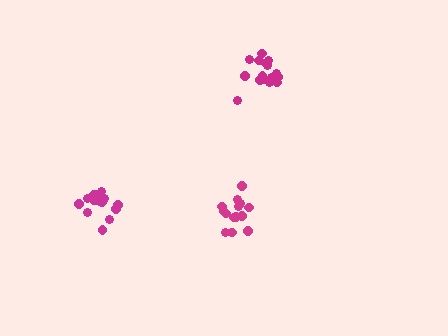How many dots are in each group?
Group 1: 14 dots, Group 2: 17 dots, Group 3: 16 dots (47 total).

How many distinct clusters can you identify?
There are 3 distinct clusters.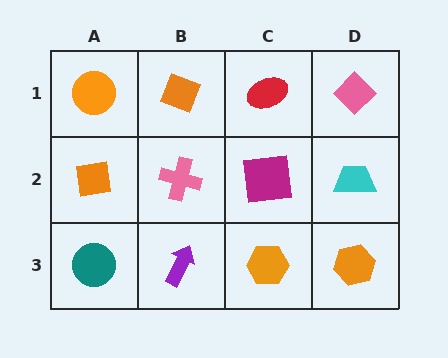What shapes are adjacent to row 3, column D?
A cyan trapezoid (row 2, column D), an orange hexagon (row 3, column C).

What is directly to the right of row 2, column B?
A magenta square.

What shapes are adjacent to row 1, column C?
A magenta square (row 2, column C), an orange diamond (row 1, column B), a pink diamond (row 1, column D).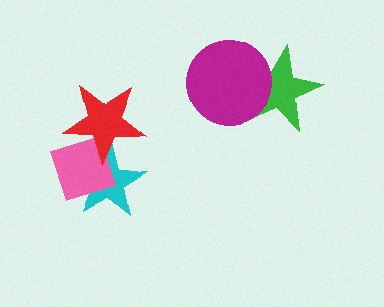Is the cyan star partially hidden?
Yes, it is partially covered by another shape.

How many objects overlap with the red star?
2 objects overlap with the red star.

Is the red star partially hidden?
No, no other shape covers it.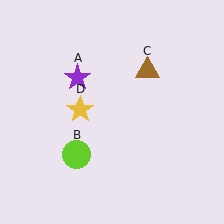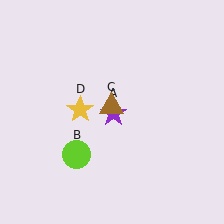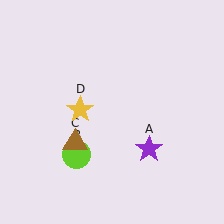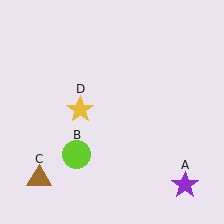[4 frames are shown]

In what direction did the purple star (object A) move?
The purple star (object A) moved down and to the right.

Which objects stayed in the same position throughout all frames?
Lime circle (object B) and yellow star (object D) remained stationary.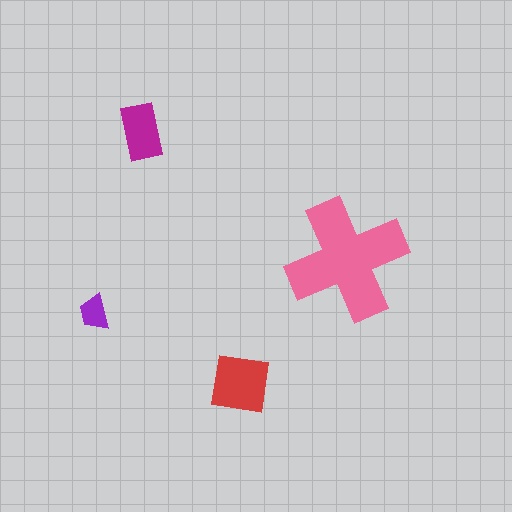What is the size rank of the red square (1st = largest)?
2nd.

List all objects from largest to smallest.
The pink cross, the red square, the magenta rectangle, the purple trapezoid.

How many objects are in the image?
There are 4 objects in the image.